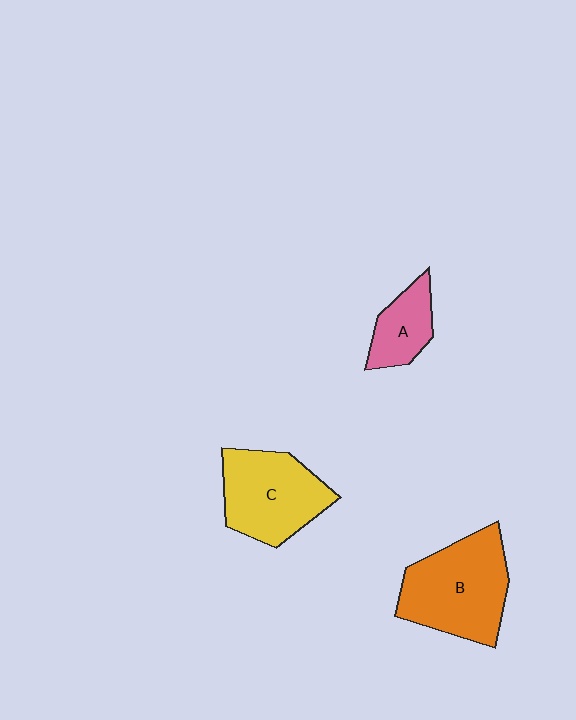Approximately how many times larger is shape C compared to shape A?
Approximately 2.0 times.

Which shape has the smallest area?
Shape A (pink).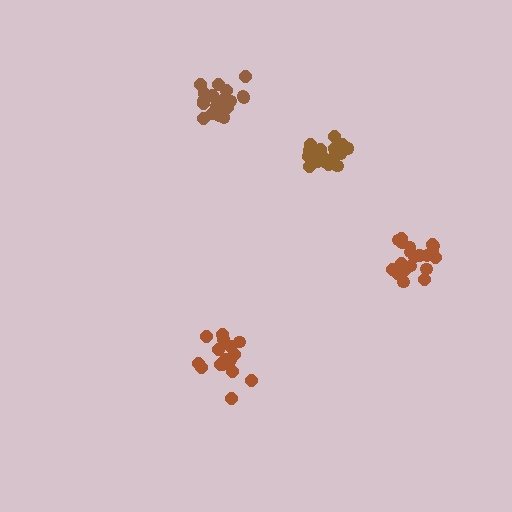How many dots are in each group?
Group 1: 19 dots, Group 2: 18 dots, Group 3: 21 dots, Group 4: 16 dots (74 total).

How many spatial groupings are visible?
There are 4 spatial groupings.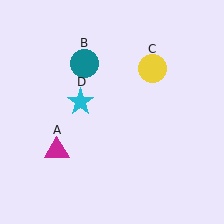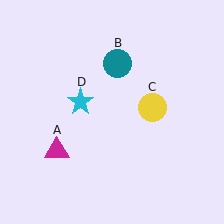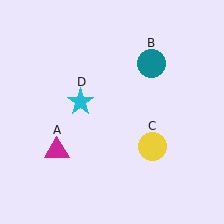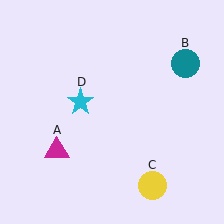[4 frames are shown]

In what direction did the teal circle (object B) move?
The teal circle (object B) moved right.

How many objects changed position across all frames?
2 objects changed position: teal circle (object B), yellow circle (object C).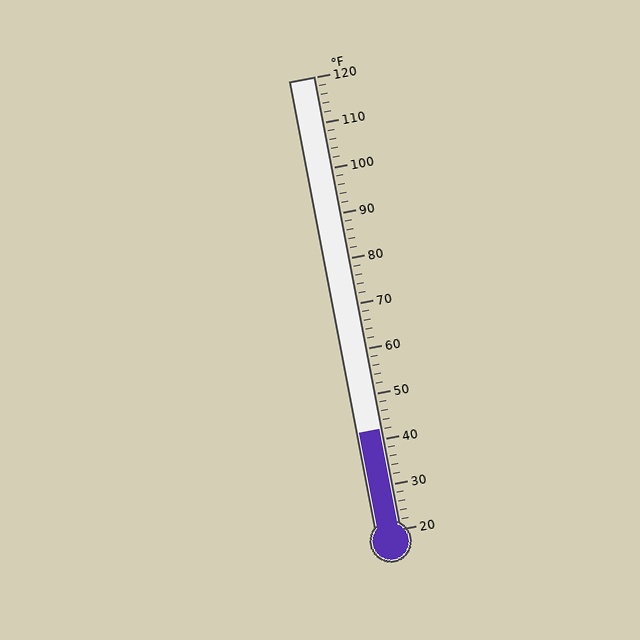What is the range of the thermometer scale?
The thermometer scale ranges from 20°F to 120°F.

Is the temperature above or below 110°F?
The temperature is below 110°F.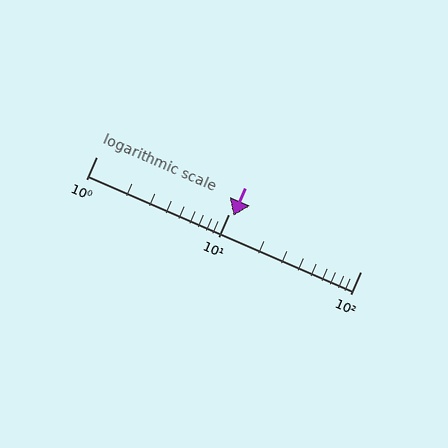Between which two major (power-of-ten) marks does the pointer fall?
The pointer is between 10 and 100.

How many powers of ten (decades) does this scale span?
The scale spans 2 decades, from 1 to 100.